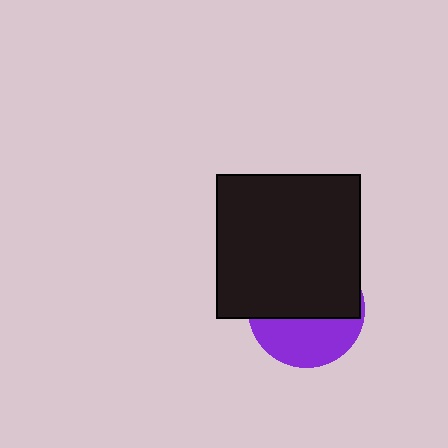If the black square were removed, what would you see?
You would see the complete purple circle.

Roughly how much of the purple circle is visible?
A small part of it is visible (roughly 40%).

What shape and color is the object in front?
The object in front is a black square.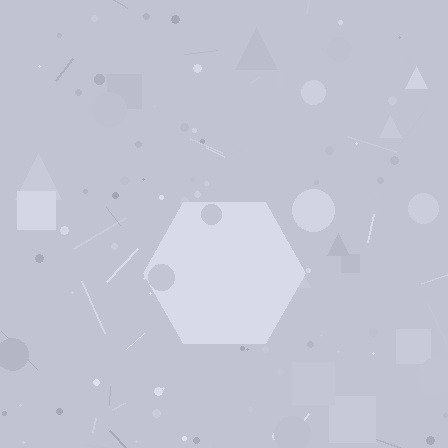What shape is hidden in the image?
A hexagon is hidden in the image.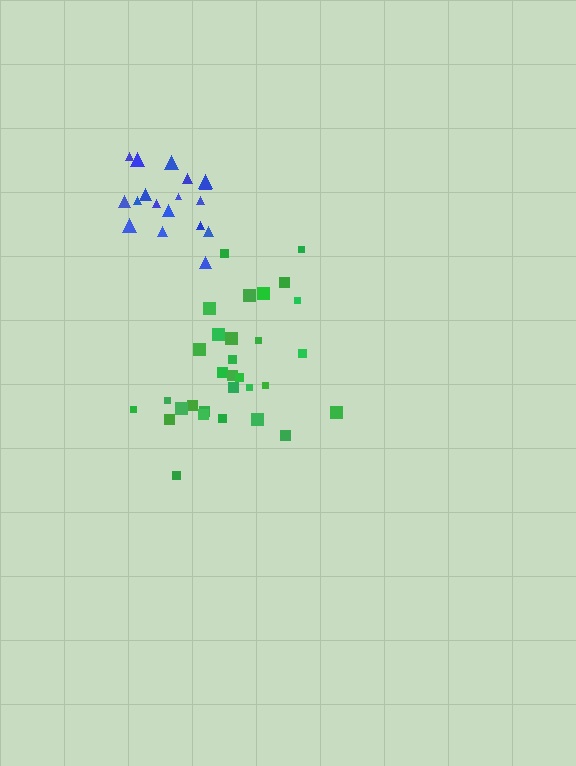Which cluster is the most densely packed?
Blue.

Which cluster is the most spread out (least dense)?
Green.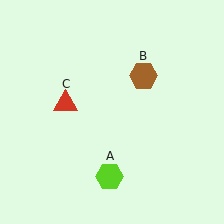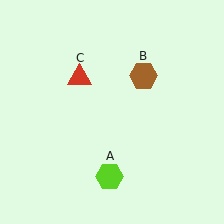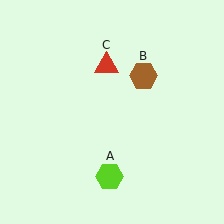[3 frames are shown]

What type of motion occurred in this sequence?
The red triangle (object C) rotated clockwise around the center of the scene.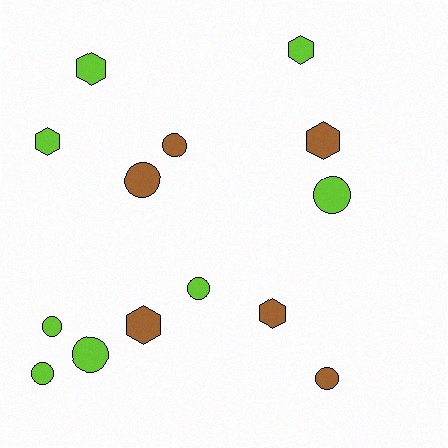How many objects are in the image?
There are 14 objects.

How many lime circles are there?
There are 5 lime circles.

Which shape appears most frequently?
Circle, with 8 objects.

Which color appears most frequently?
Lime, with 8 objects.